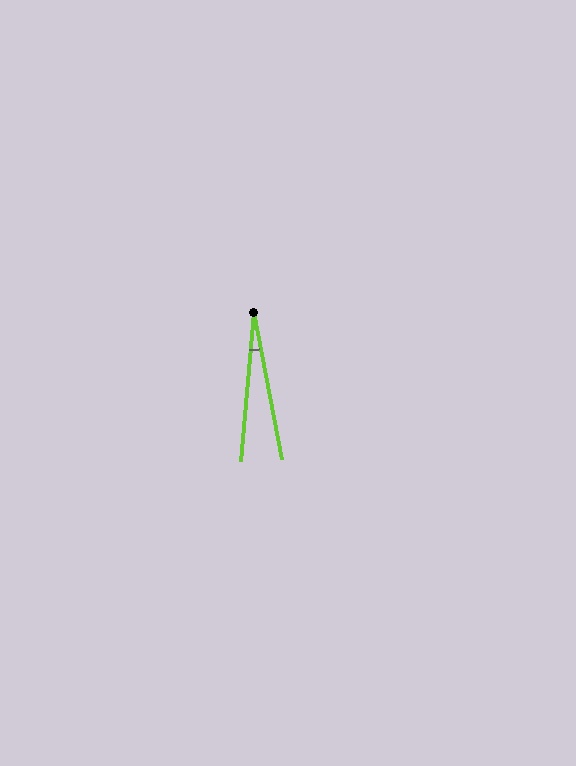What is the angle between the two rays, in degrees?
Approximately 15 degrees.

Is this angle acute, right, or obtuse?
It is acute.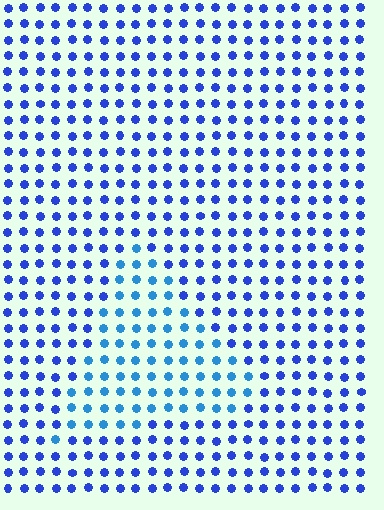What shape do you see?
I see a triangle.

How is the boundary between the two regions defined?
The boundary is defined purely by a slight shift in hue (about 27 degrees). Spacing, size, and orientation are identical on both sides.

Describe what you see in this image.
The image is filled with small blue elements in a uniform arrangement. A triangle-shaped region is visible where the elements are tinted to a slightly different hue, forming a subtle color boundary.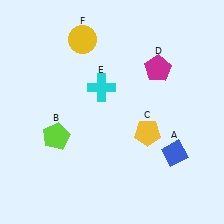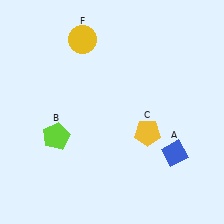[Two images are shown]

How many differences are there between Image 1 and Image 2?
There are 2 differences between the two images.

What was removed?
The cyan cross (E), the magenta pentagon (D) were removed in Image 2.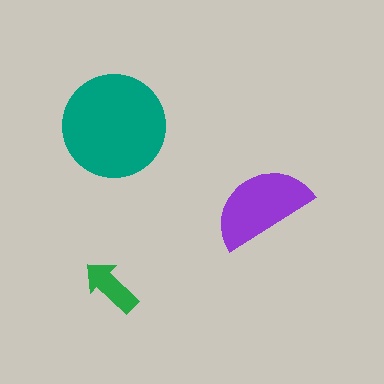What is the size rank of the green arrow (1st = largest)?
3rd.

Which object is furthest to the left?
The green arrow is leftmost.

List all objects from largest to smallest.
The teal circle, the purple semicircle, the green arrow.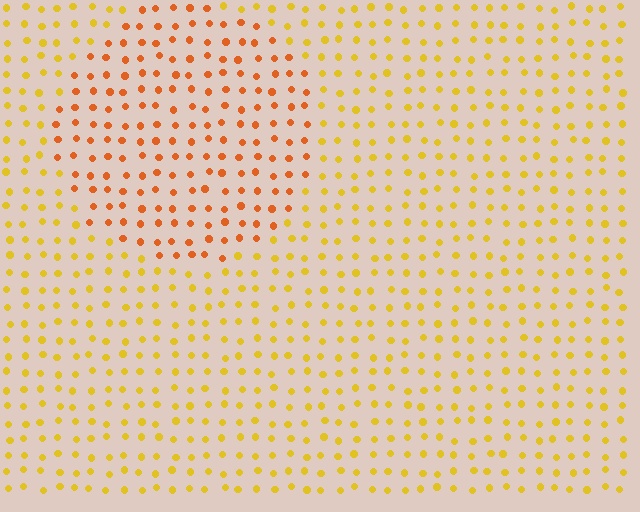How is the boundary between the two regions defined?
The boundary is defined purely by a slight shift in hue (about 31 degrees). Spacing, size, and orientation are identical on both sides.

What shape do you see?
I see a circle.